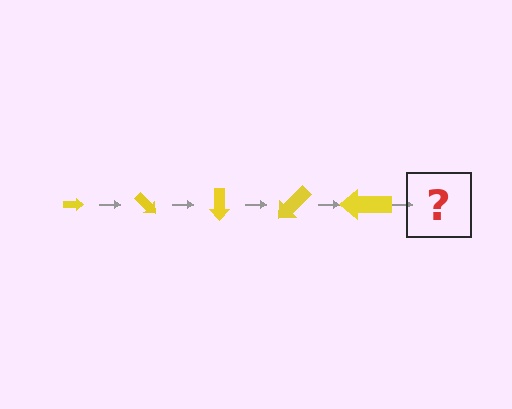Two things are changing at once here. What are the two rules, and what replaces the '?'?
The two rules are that the arrow grows larger each step and it rotates 45 degrees each step. The '?' should be an arrow, larger than the previous one and rotated 225 degrees from the start.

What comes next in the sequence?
The next element should be an arrow, larger than the previous one and rotated 225 degrees from the start.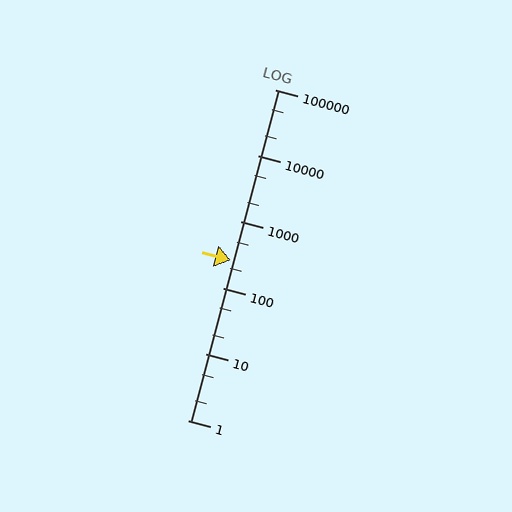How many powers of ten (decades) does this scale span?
The scale spans 5 decades, from 1 to 100000.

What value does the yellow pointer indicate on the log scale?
The pointer indicates approximately 260.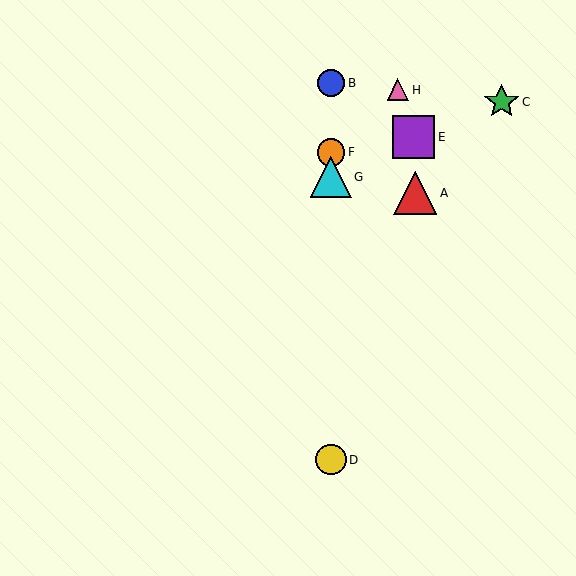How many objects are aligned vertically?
4 objects (B, D, F, G) are aligned vertically.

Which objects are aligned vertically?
Objects B, D, F, G are aligned vertically.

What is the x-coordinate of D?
Object D is at x≈331.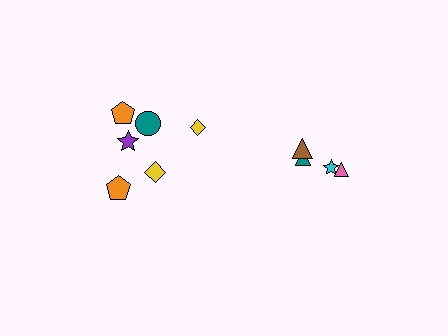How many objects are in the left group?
There are 6 objects.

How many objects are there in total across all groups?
There are 10 objects.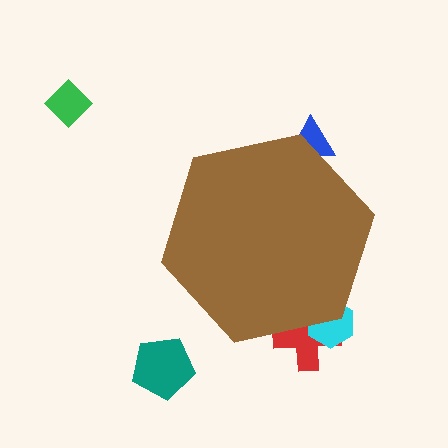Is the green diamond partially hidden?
No, the green diamond is fully visible.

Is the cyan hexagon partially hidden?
Yes, the cyan hexagon is partially hidden behind the brown hexagon.